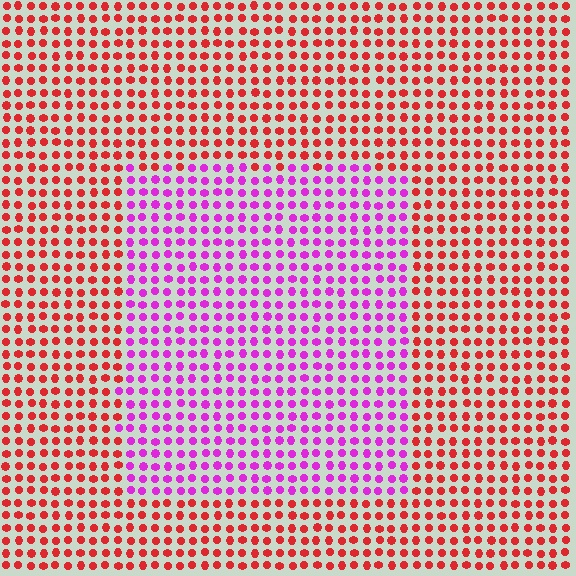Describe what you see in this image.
The image is filled with small red elements in a uniform arrangement. A rectangle-shaped region is visible where the elements are tinted to a slightly different hue, forming a subtle color boundary.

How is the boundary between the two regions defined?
The boundary is defined purely by a slight shift in hue (about 57 degrees). Spacing, size, and orientation are identical on both sides.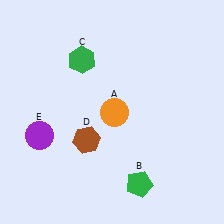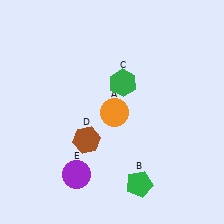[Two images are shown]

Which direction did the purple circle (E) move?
The purple circle (E) moved down.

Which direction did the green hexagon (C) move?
The green hexagon (C) moved right.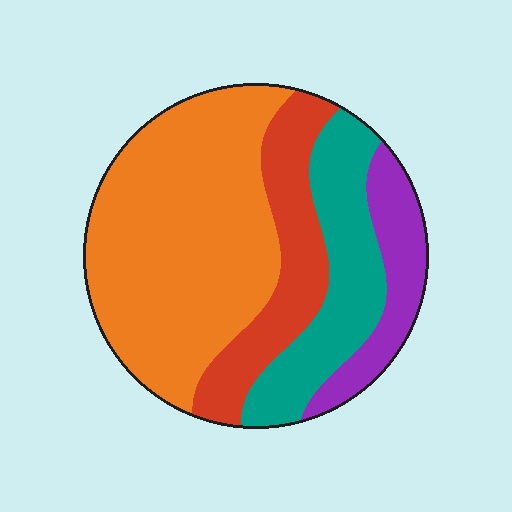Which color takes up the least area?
Purple, at roughly 10%.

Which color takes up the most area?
Orange, at roughly 50%.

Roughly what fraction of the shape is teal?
Teal takes up less than a quarter of the shape.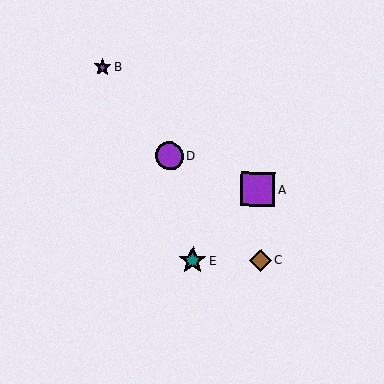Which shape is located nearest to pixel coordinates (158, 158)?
The purple circle (labeled D) at (169, 156) is nearest to that location.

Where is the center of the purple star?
The center of the purple star is at (103, 67).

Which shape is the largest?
The purple square (labeled A) is the largest.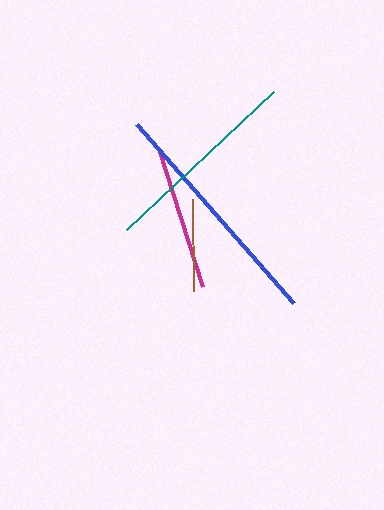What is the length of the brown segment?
The brown segment is approximately 92 pixels long.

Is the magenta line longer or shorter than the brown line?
The magenta line is longer than the brown line.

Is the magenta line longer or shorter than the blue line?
The blue line is longer than the magenta line.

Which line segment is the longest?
The blue line is the longest at approximately 238 pixels.